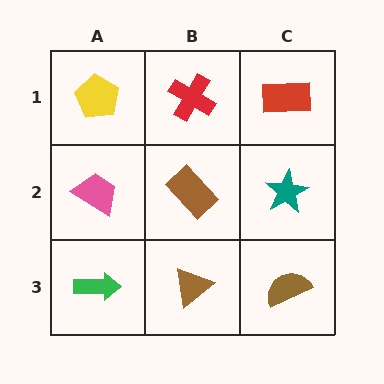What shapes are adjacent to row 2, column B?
A red cross (row 1, column B), a brown triangle (row 3, column B), a pink trapezoid (row 2, column A), a teal star (row 2, column C).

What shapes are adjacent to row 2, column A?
A yellow pentagon (row 1, column A), a green arrow (row 3, column A), a brown rectangle (row 2, column B).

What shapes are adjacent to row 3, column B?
A brown rectangle (row 2, column B), a green arrow (row 3, column A), a brown semicircle (row 3, column C).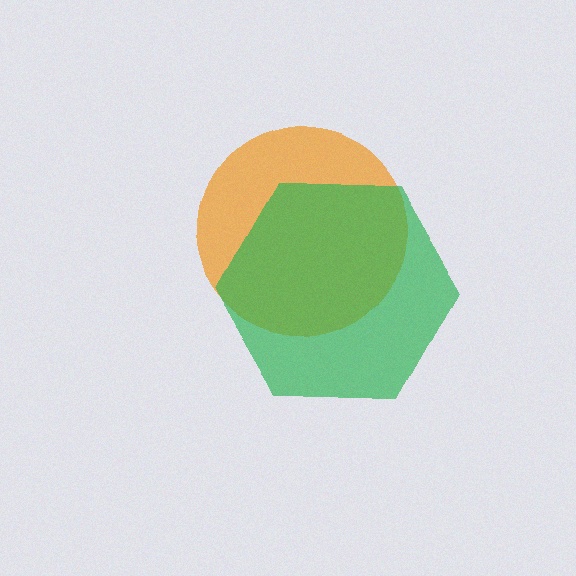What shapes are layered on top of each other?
The layered shapes are: an orange circle, a green hexagon.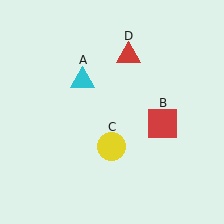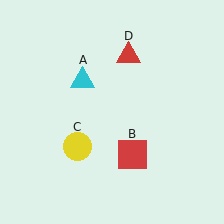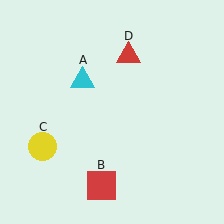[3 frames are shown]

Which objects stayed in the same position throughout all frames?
Cyan triangle (object A) and red triangle (object D) remained stationary.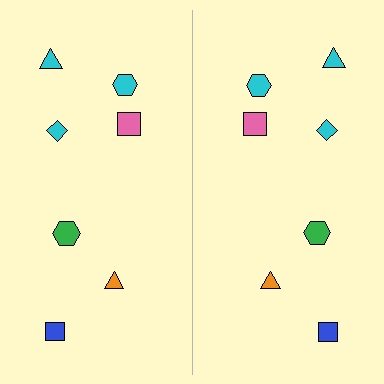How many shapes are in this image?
There are 14 shapes in this image.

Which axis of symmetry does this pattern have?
The pattern has a vertical axis of symmetry running through the center of the image.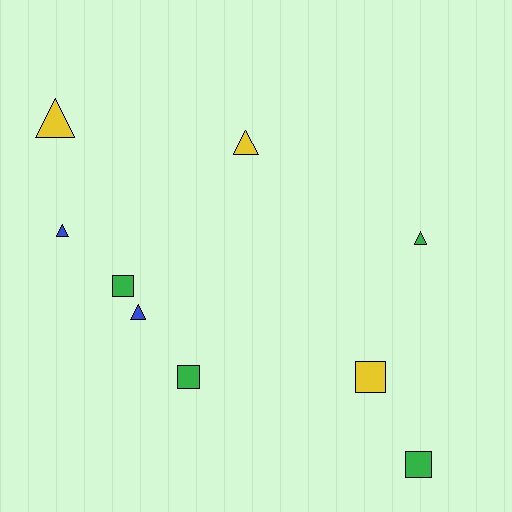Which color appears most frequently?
Green, with 4 objects.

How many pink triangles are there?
There are no pink triangles.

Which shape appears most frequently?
Triangle, with 5 objects.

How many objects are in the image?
There are 9 objects.